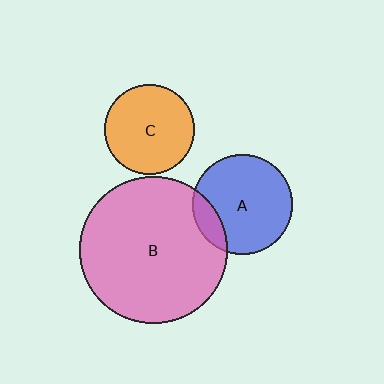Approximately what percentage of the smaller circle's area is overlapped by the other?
Approximately 15%.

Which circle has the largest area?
Circle B (pink).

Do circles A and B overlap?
Yes.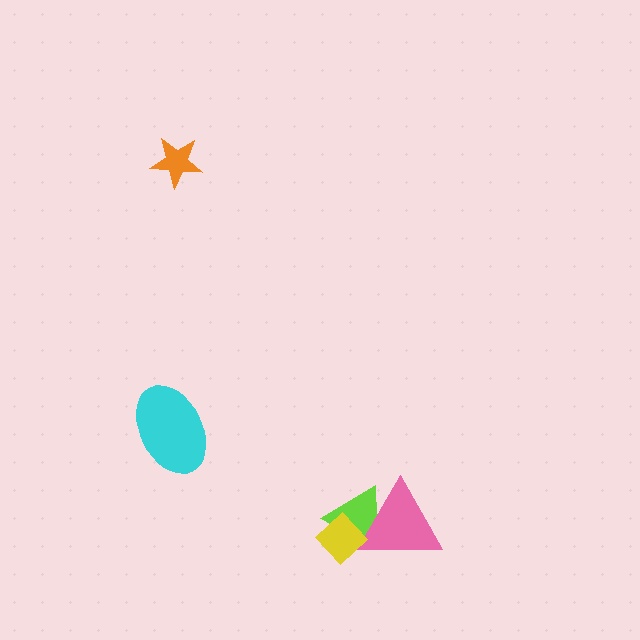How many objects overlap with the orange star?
0 objects overlap with the orange star.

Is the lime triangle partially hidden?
Yes, it is partially covered by another shape.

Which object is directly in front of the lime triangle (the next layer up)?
The pink triangle is directly in front of the lime triangle.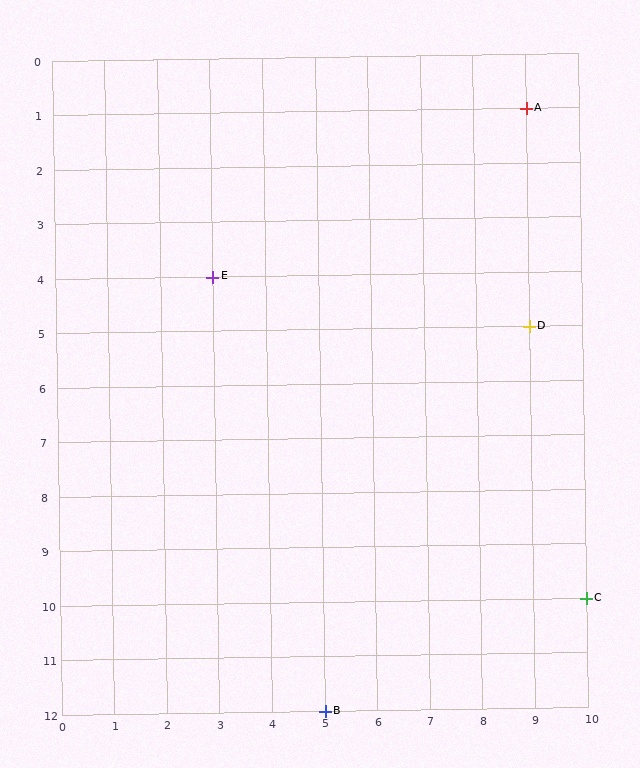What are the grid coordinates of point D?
Point D is at grid coordinates (9, 5).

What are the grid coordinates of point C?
Point C is at grid coordinates (10, 10).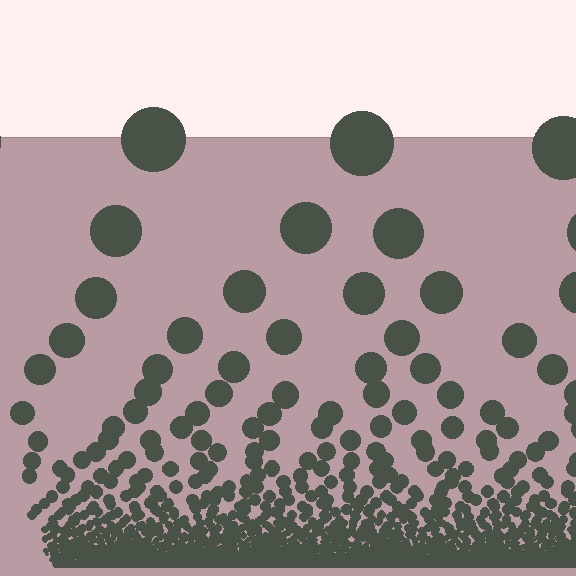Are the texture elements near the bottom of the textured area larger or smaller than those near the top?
Smaller. The gradient is inverted — elements near the bottom are smaller and denser.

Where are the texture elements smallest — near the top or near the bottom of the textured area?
Near the bottom.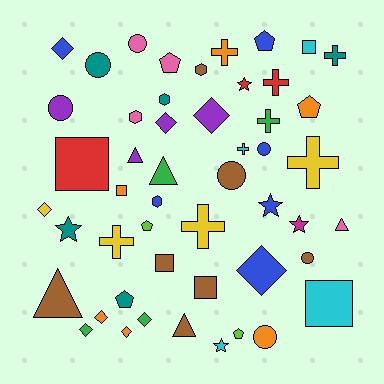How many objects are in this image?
There are 50 objects.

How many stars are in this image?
There are 5 stars.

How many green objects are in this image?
There are 4 green objects.